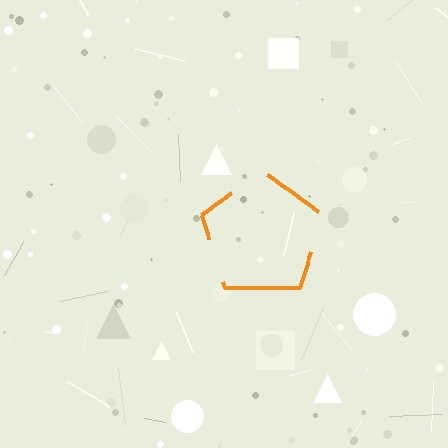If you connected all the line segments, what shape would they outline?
They would outline a pentagon.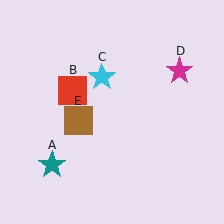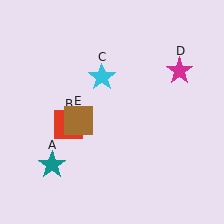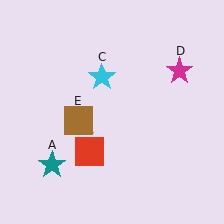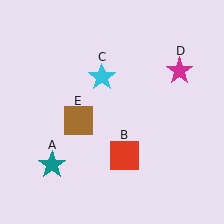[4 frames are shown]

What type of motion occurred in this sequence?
The red square (object B) rotated counterclockwise around the center of the scene.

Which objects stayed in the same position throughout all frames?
Teal star (object A) and cyan star (object C) and magenta star (object D) and brown square (object E) remained stationary.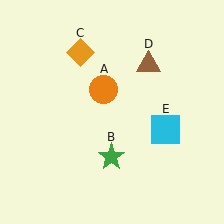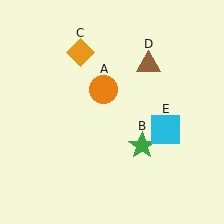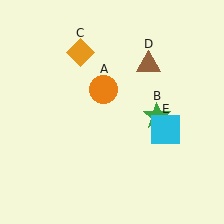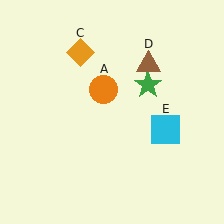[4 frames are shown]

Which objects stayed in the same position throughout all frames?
Orange circle (object A) and orange diamond (object C) and brown triangle (object D) and cyan square (object E) remained stationary.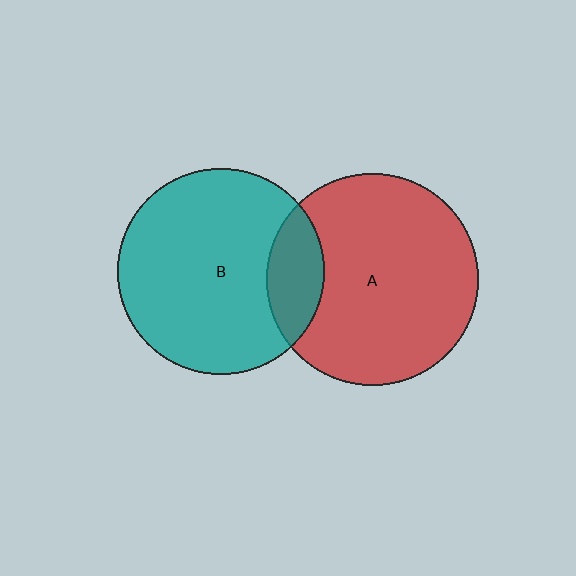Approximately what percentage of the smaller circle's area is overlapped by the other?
Approximately 15%.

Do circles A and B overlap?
Yes.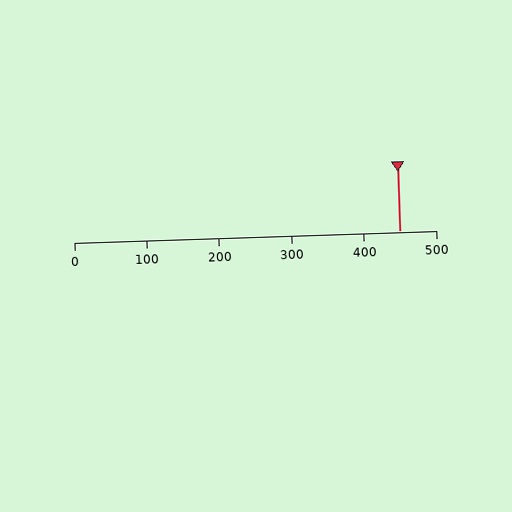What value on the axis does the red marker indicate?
The marker indicates approximately 450.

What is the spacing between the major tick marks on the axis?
The major ticks are spaced 100 apart.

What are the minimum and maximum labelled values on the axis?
The axis runs from 0 to 500.